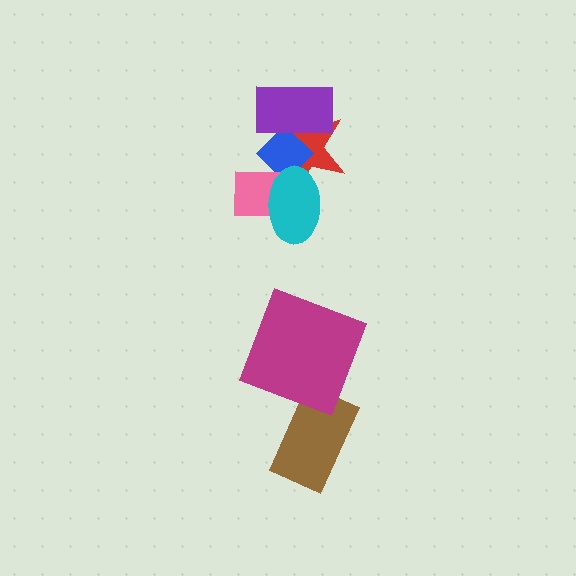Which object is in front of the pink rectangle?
The cyan ellipse is in front of the pink rectangle.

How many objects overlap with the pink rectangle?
3 objects overlap with the pink rectangle.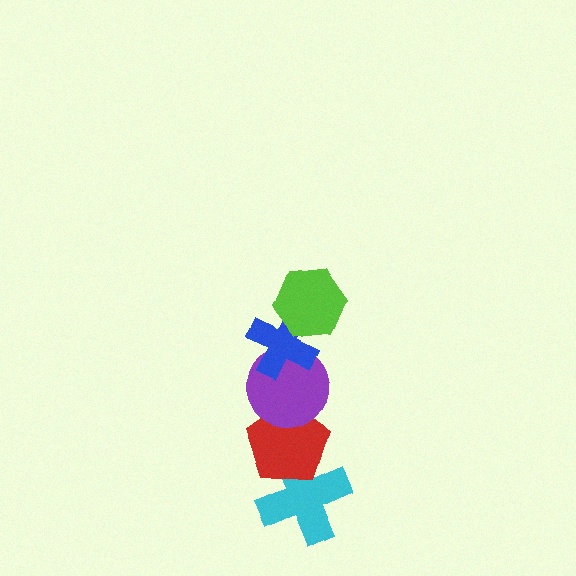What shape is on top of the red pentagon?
The purple circle is on top of the red pentagon.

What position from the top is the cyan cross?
The cyan cross is 5th from the top.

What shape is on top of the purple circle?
The blue cross is on top of the purple circle.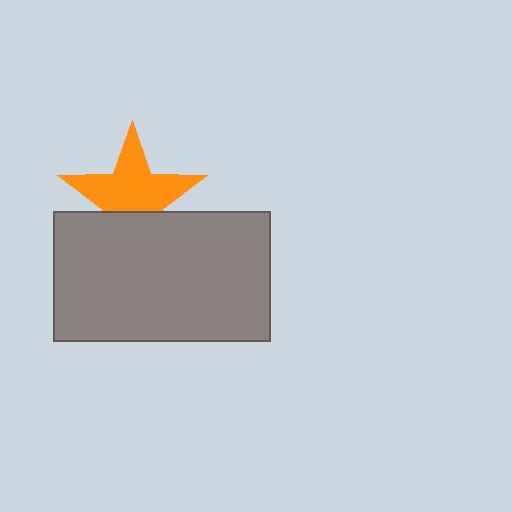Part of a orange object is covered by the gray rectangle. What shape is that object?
It is a star.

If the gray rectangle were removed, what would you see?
You would see the complete orange star.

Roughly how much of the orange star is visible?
Most of it is visible (roughly 66%).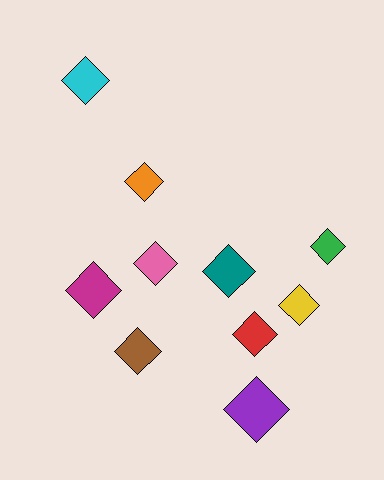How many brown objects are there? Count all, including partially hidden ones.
There is 1 brown object.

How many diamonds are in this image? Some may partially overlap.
There are 10 diamonds.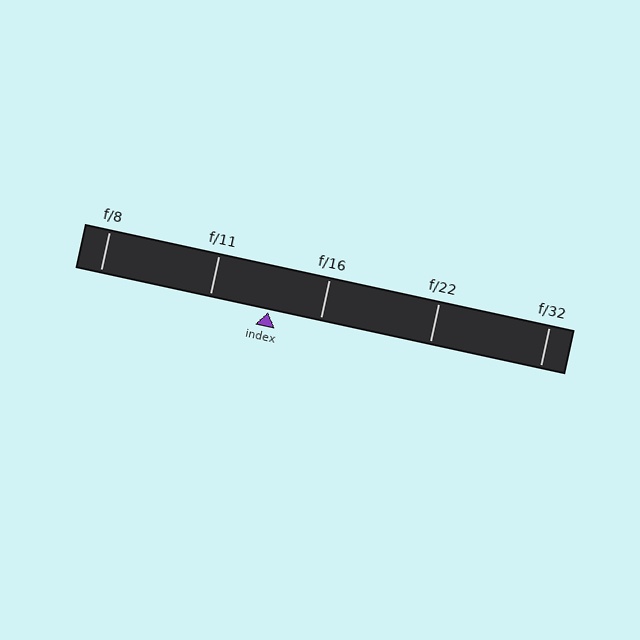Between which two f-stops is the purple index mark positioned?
The index mark is between f/11 and f/16.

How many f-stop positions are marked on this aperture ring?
There are 5 f-stop positions marked.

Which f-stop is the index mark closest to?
The index mark is closest to f/16.